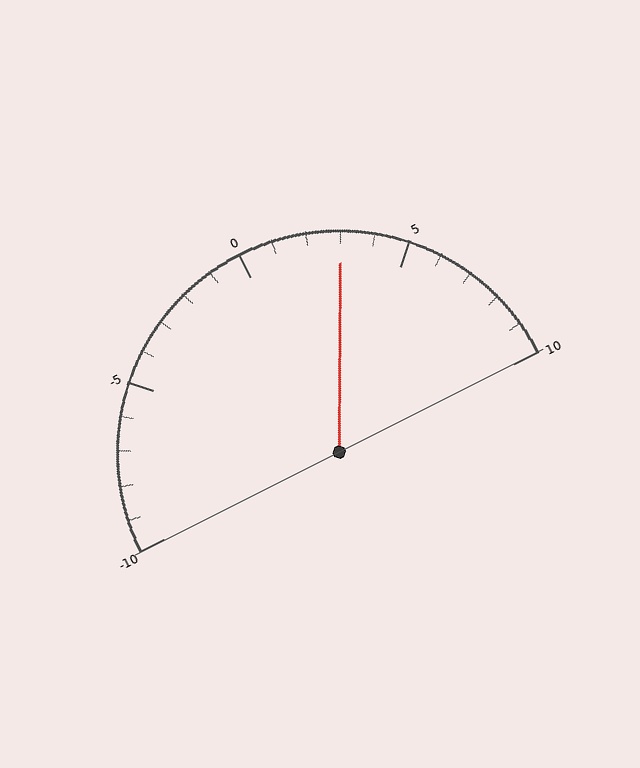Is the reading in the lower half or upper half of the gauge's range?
The reading is in the upper half of the range (-10 to 10).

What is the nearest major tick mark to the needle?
The nearest major tick mark is 5.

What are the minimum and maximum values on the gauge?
The gauge ranges from -10 to 10.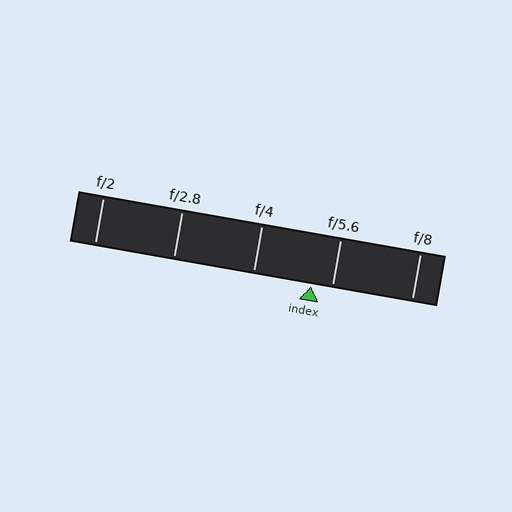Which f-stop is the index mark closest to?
The index mark is closest to f/5.6.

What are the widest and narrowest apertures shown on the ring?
The widest aperture shown is f/2 and the narrowest is f/8.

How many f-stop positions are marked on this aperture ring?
There are 5 f-stop positions marked.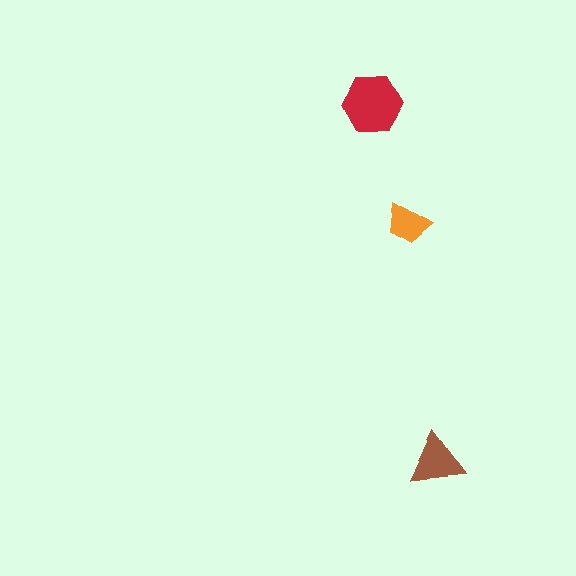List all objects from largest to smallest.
The red hexagon, the brown triangle, the orange trapezoid.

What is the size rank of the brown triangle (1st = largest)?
2nd.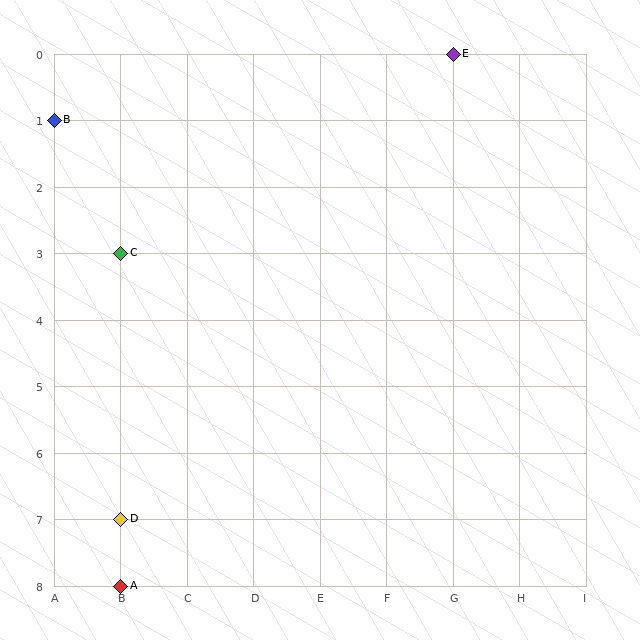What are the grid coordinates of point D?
Point D is at grid coordinates (B, 7).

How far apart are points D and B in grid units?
Points D and B are 1 column and 6 rows apart (about 6.1 grid units diagonally).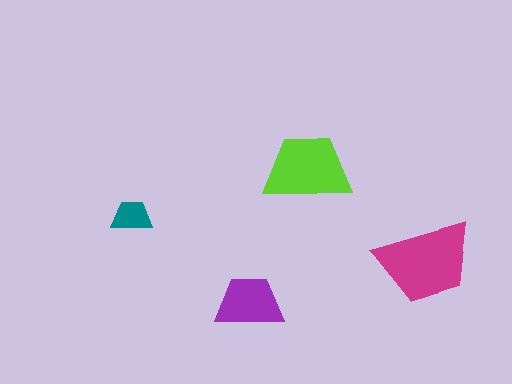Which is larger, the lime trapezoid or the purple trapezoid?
The lime one.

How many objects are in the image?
There are 4 objects in the image.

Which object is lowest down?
The purple trapezoid is bottommost.